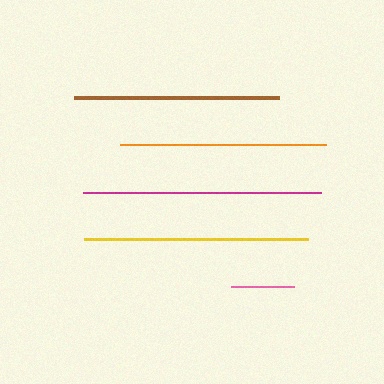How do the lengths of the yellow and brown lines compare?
The yellow and brown lines are approximately the same length.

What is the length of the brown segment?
The brown segment is approximately 204 pixels long.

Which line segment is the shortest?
The pink line is the shortest at approximately 63 pixels.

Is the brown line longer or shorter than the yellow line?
The yellow line is longer than the brown line.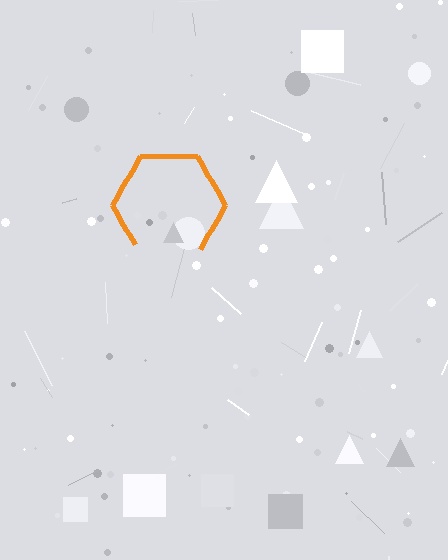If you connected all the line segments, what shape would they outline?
They would outline a hexagon.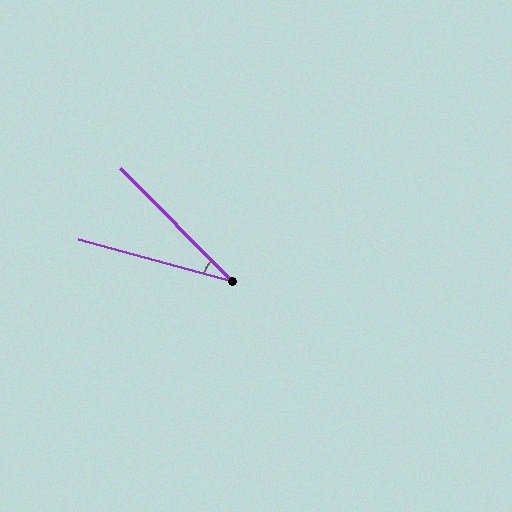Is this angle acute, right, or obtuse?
It is acute.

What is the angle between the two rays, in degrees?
Approximately 30 degrees.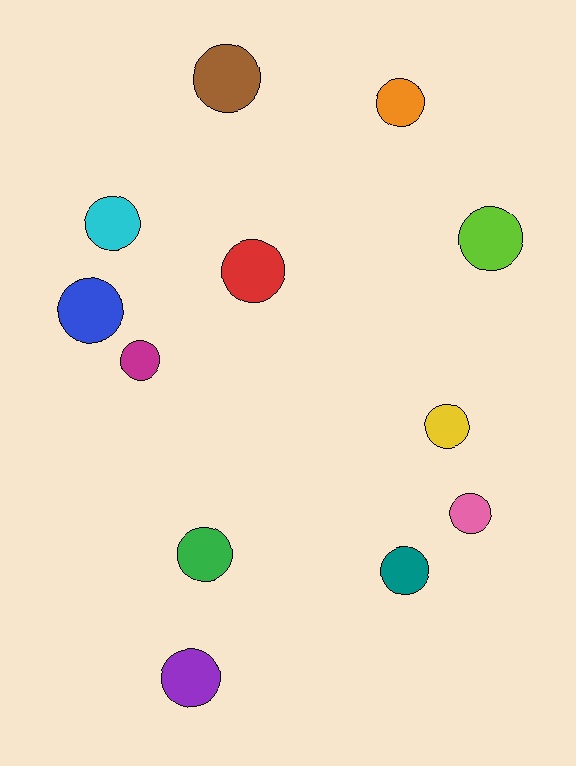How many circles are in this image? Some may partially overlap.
There are 12 circles.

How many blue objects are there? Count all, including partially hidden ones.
There is 1 blue object.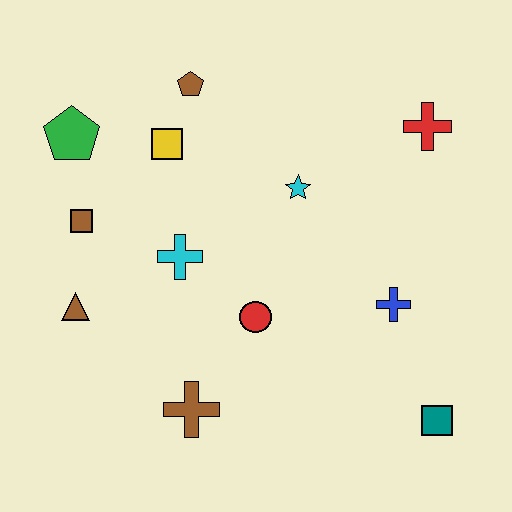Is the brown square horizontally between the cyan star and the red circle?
No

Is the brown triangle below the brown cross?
No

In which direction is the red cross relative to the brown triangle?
The red cross is to the right of the brown triangle.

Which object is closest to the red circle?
The cyan cross is closest to the red circle.